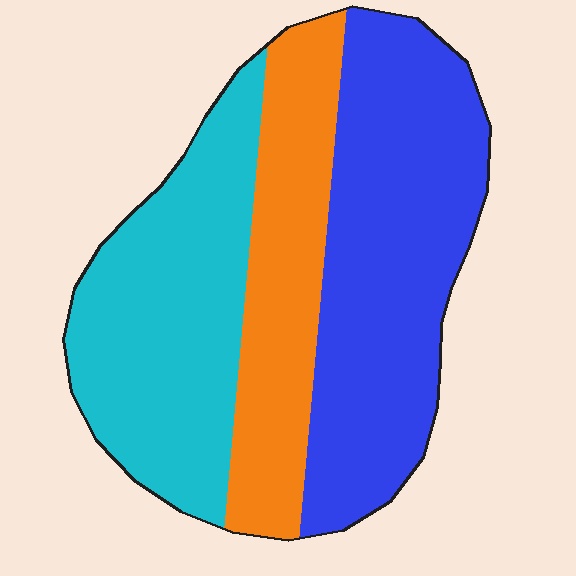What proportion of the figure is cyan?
Cyan covers about 35% of the figure.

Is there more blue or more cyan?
Blue.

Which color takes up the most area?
Blue, at roughly 40%.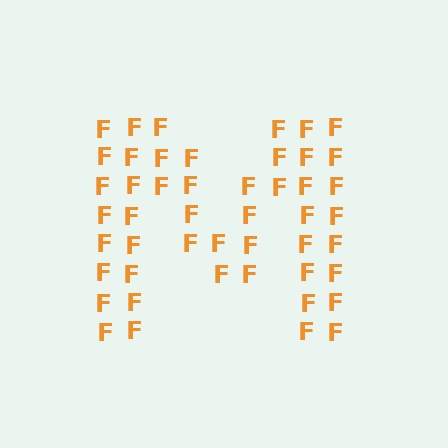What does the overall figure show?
The overall figure shows the letter M.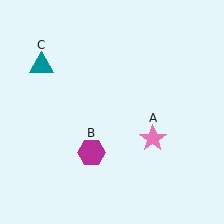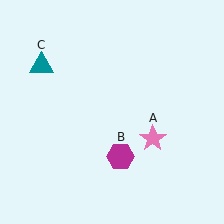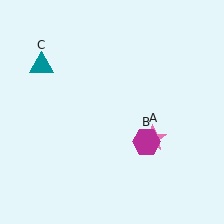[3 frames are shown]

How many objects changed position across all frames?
1 object changed position: magenta hexagon (object B).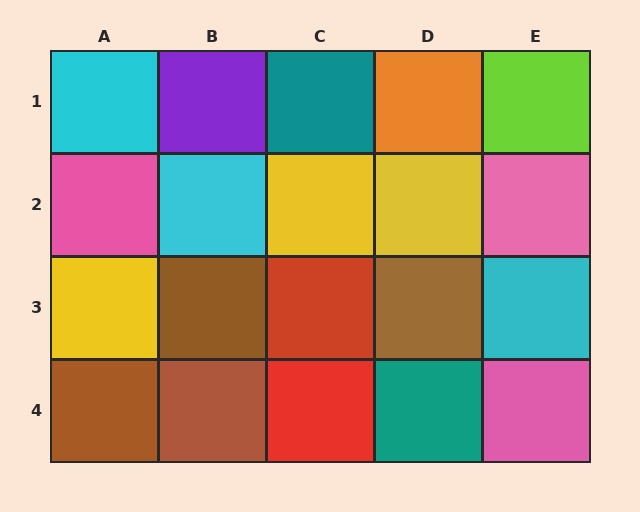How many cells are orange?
1 cell is orange.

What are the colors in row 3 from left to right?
Yellow, brown, red, brown, cyan.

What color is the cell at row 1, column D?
Orange.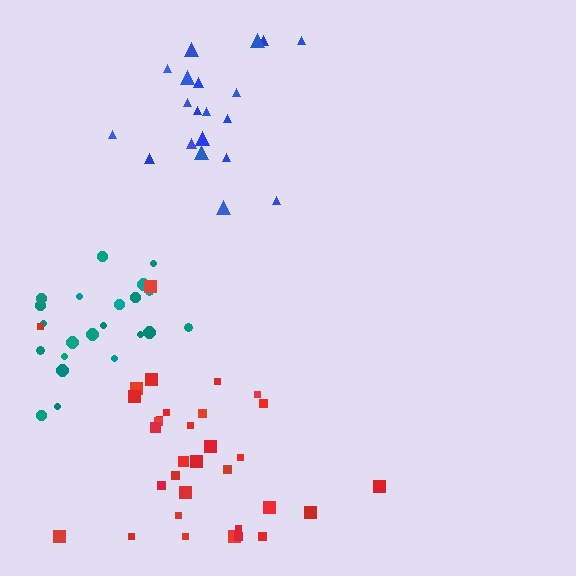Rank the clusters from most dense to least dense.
teal, blue, red.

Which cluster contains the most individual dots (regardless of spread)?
Red (33).